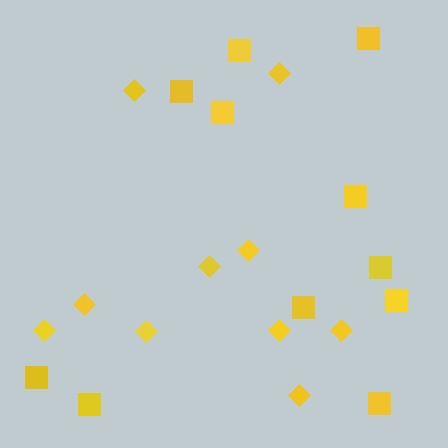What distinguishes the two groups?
There are 2 groups: one group of diamonds (10) and one group of squares (11).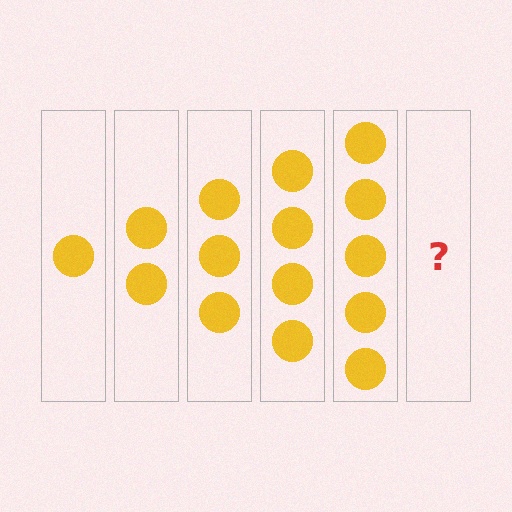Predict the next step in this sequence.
The next step is 6 circles.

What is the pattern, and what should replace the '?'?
The pattern is that each step adds one more circle. The '?' should be 6 circles.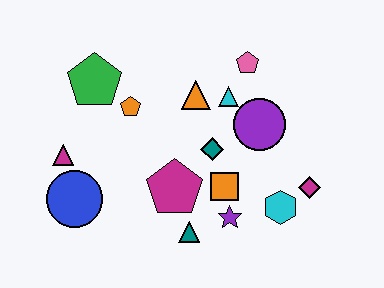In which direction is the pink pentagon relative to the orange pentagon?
The pink pentagon is to the right of the orange pentagon.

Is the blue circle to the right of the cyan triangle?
No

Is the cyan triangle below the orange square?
No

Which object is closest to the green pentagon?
The orange pentagon is closest to the green pentagon.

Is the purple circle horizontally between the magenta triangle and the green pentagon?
No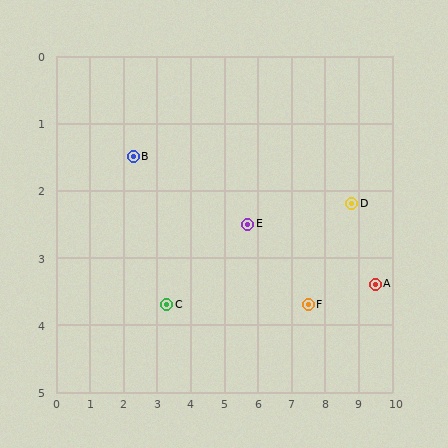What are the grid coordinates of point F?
Point F is at approximately (7.5, 3.7).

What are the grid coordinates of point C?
Point C is at approximately (3.3, 3.7).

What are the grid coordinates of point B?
Point B is at approximately (2.3, 1.5).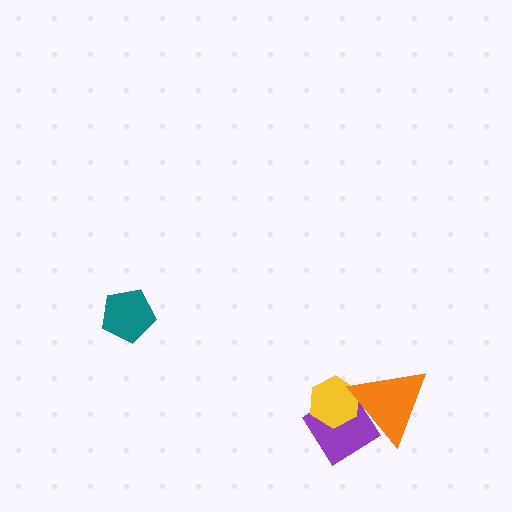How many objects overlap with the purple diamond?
2 objects overlap with the purple diamond.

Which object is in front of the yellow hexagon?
The orange triangle is in front of the yellow hexagon.